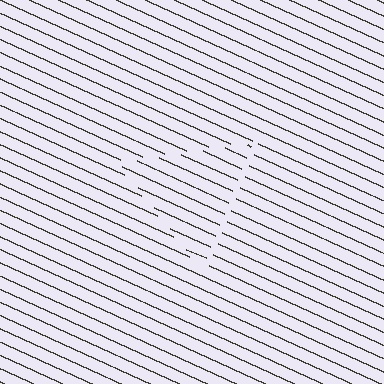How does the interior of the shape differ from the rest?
The interior of the shape contains the same grating, shifted by half a period — the contour is defined by the phase discontinuity where line-ends from the inner and outer gratings abut.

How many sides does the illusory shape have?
3 sides — the line-ends trace a triangle.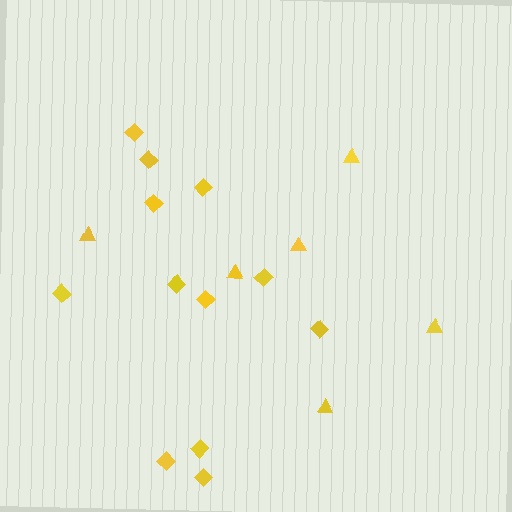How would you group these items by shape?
There are 2 groups: one group of diamonds (12) and one group of triangles (6).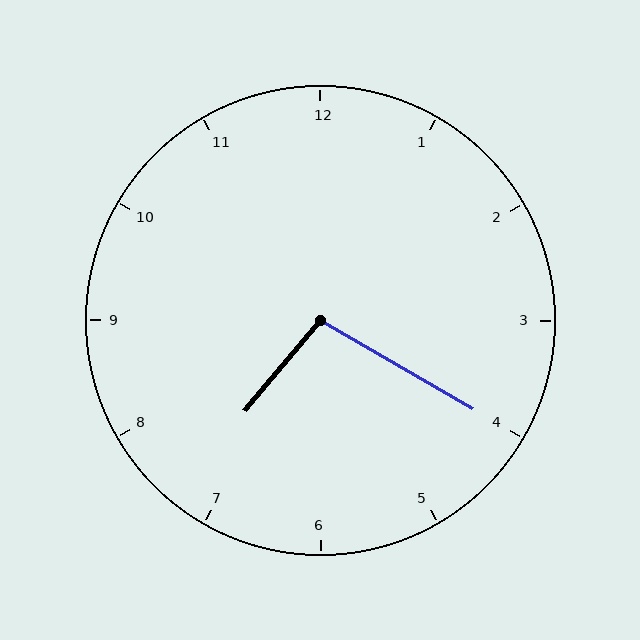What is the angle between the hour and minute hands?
Approximately 100 degrees.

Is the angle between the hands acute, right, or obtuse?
It is obtuse.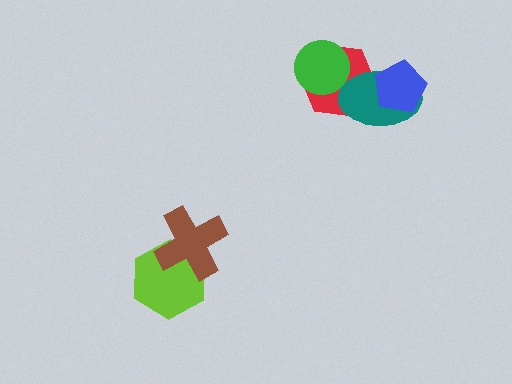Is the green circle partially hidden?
No, no other shape covers it.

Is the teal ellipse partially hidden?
Yes, it is partially covered by another shape.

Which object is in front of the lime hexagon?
The brown cross is in front of the lime hexagon.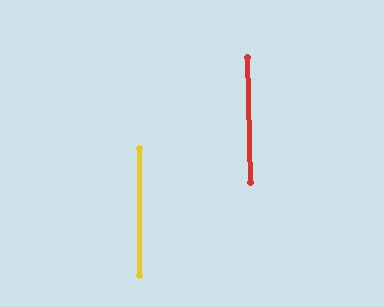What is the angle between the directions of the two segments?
Approximately 2 degrees.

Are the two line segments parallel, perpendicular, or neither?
Parallel — their directions differ by only 1.6°.